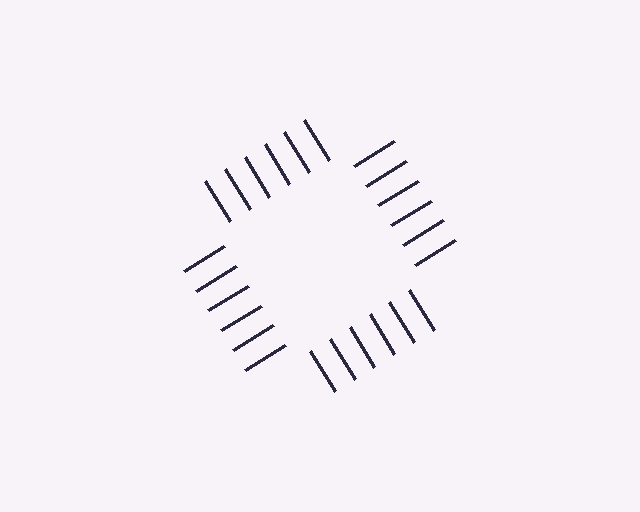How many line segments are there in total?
24 — 6 along each of the 4 edges.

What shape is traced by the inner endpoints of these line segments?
An illusory square — the line segments terminate on its edges but no continuous stroke is drawn.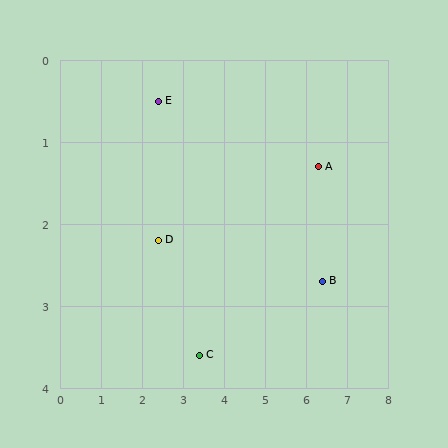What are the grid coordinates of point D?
Point D is at approximately (2.4, 2.2).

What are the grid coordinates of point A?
Point A is at approximately (6.3, 1.3).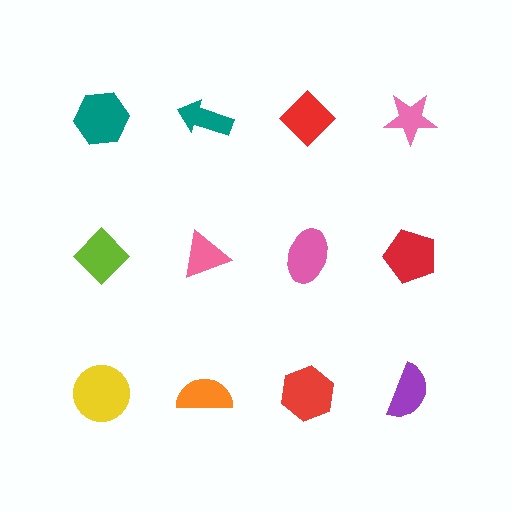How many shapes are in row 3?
4 shapes.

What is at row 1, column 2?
A teal arrow.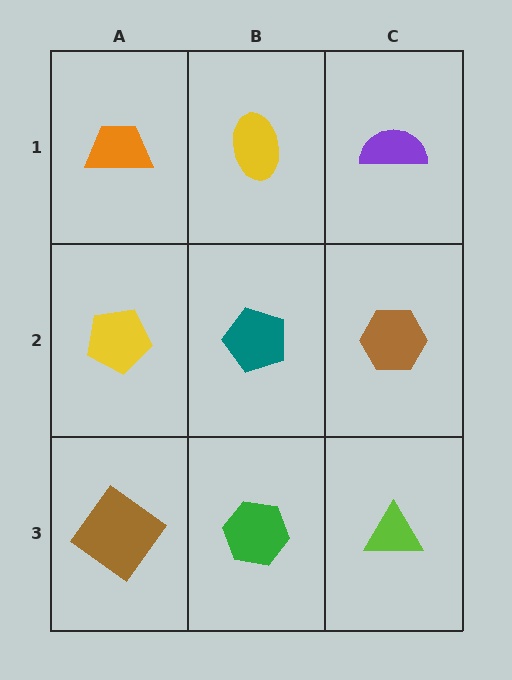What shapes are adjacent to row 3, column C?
A brown hexagon (row 2, column C), a green hexagon (row 3, column B).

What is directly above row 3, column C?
A brown hexagon.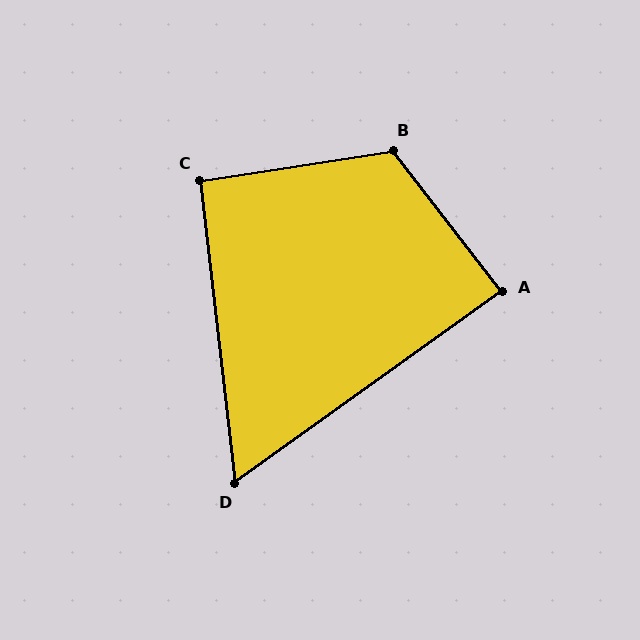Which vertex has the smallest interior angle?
D, at approximately 61 degrees.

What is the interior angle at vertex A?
Approximately 88 degrees (approximately right).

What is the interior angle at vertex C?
Approximately 92 degrees (approximately right).